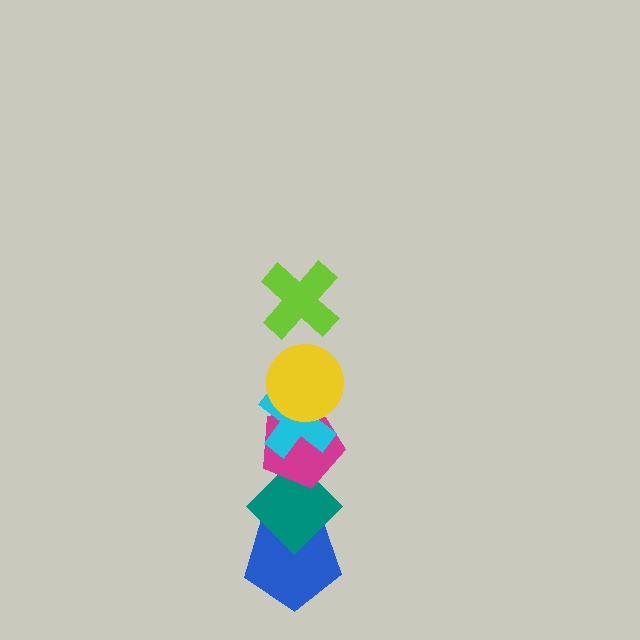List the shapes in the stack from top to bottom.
From top to bottom: the lime cross, the yellow circle, the cyan cross, the magenta pentagon, the teal diamond, the blue pentagon.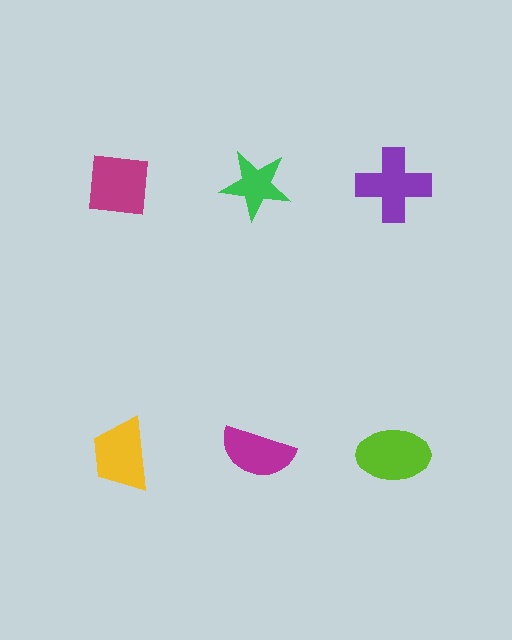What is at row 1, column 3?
A purple cross.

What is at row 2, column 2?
A magenta semicircle.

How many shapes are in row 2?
3 shapes.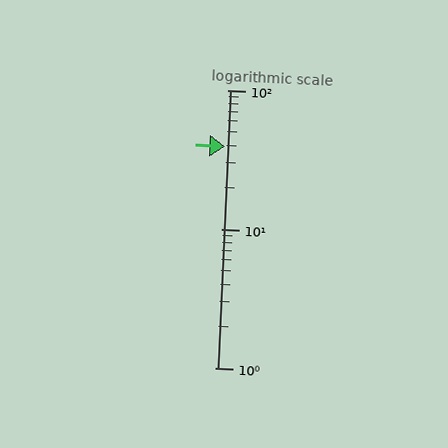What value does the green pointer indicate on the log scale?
The pointer indicates approximately 39.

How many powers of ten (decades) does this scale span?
The scale spans 2 decades, from 1 to 100.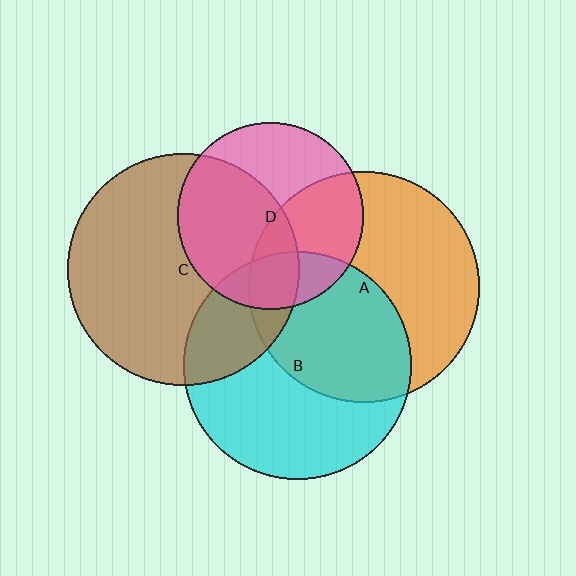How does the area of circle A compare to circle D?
Approximately 1.5 times.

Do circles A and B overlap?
Yes.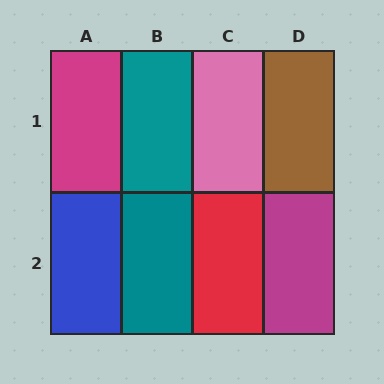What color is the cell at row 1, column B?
Teal.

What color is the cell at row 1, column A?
Magenta.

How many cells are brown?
1 cell is brown.